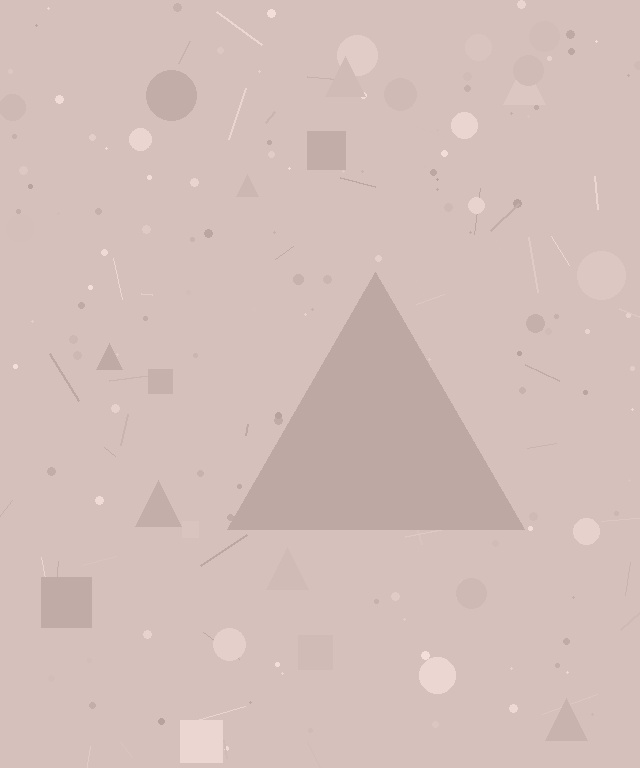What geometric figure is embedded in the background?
A triangle is embedded in the background.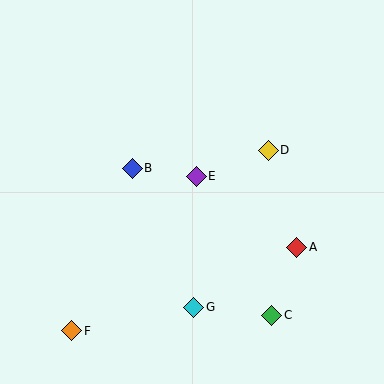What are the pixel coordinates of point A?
Point A is at (297, 248).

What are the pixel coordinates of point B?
Point B is at (132, 168).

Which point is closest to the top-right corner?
Point D is closest to the top-right corner.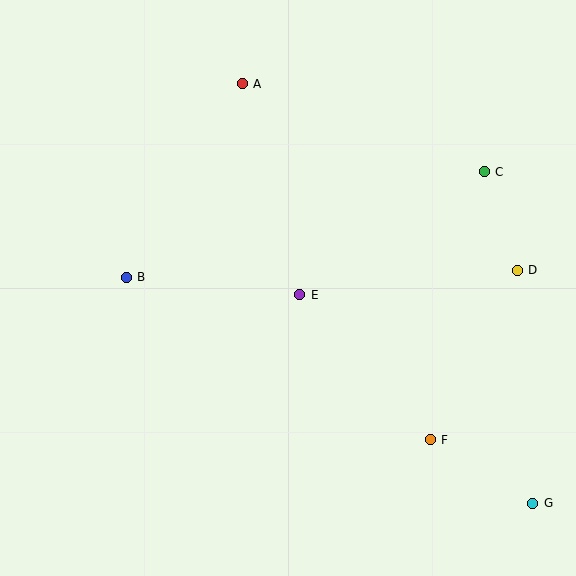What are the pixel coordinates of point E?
Point E is at (300, 295).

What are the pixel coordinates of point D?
Point D is at (517, 270).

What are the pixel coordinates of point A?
Point A is at (242, 84).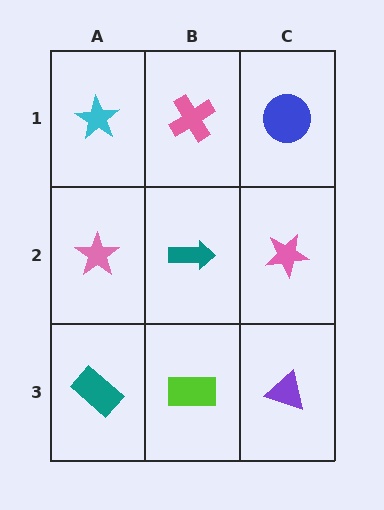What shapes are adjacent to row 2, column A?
A cyan star (row 1, column A), a teal rectangle (row 3, column A), a teal arrow (row 2, column B).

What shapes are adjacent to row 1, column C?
A pink star (row 2, column C), a pink cross (row 1, column B).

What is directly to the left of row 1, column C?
A pink cross.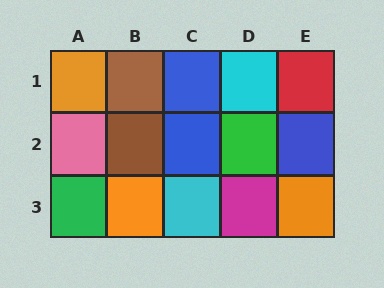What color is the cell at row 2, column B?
Brown.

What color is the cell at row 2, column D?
Green.